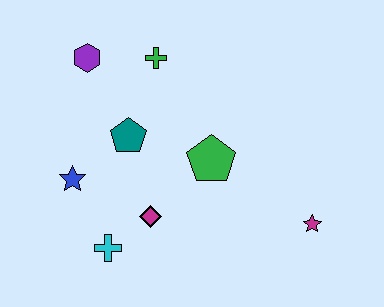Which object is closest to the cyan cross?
The magenta diamond is closest to the cyan cross.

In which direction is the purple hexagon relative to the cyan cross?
The purple hexagon is above the cyan cross.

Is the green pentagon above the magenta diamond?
Yes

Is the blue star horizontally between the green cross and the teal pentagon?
No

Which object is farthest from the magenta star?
The purple hexagon is farthest from the magenta star.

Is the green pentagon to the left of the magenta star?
Yes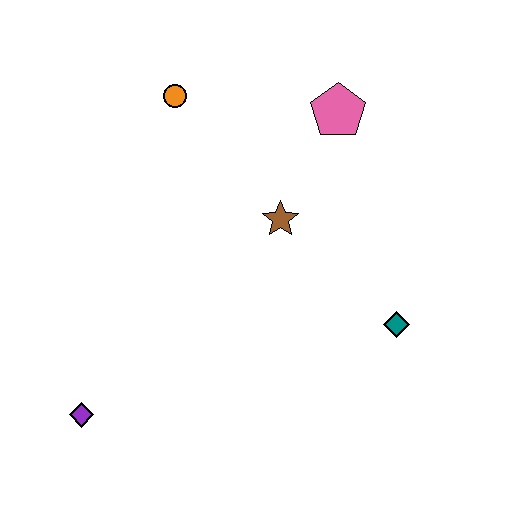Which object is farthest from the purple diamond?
The pink pentagon is farthest from the purple diamond.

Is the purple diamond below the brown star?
Yes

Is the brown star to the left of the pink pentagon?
Yes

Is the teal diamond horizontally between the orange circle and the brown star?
No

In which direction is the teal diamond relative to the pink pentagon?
The teal diamond is below the pink pentagon.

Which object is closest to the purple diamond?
The brown star is closest to the purple diamond.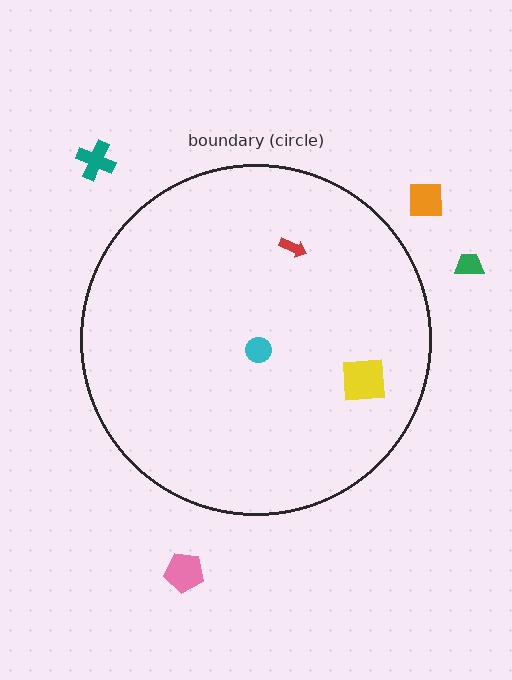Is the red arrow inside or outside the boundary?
Inside.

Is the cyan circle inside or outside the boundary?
Inside.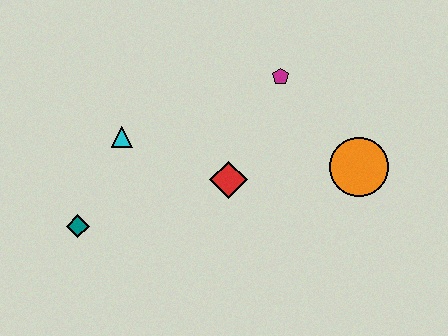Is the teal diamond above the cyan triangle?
No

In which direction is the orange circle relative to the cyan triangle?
The orange circle is to the right of the cyan triangle.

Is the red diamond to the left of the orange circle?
Yes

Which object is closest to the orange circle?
The magenta pentagon is closest to the orange circle.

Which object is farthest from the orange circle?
The teal diamond is farthest from the orange circle.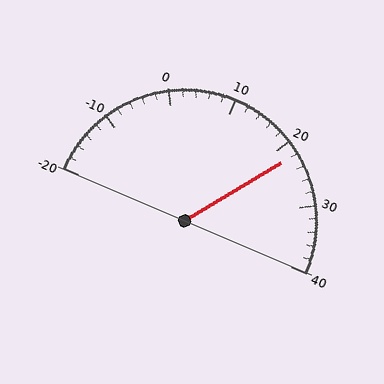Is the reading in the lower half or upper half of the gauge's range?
The reading is in the upper half of the range (-20 to 40).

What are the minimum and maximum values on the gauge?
The gauge ranges from -20 to 40.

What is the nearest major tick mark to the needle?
The nearest major tick mark is 20.